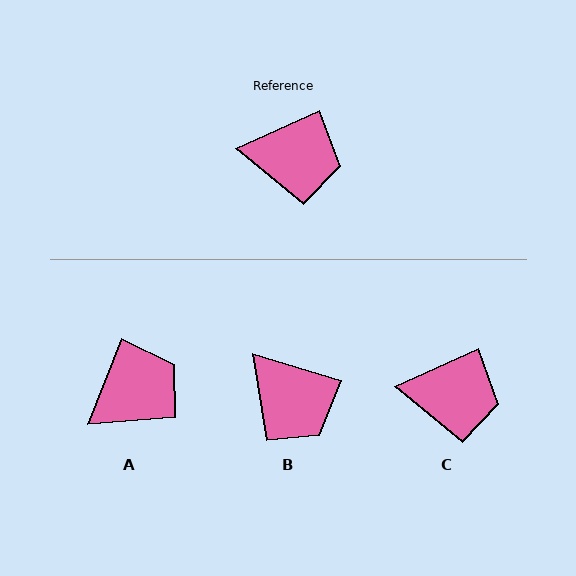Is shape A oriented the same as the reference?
No, it is off by about 44 degrees.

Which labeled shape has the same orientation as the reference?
C.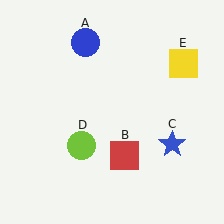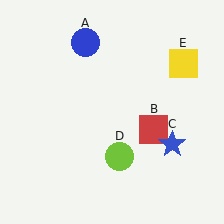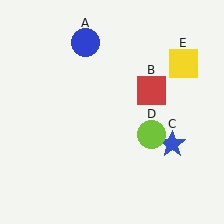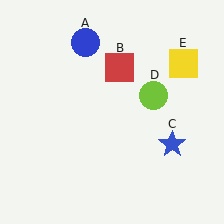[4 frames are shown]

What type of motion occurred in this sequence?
The red square (object B), lime circle (object D) rotated counterclockwise around the center of the scene.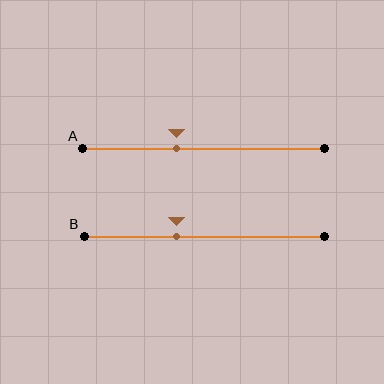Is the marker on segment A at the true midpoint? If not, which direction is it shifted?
No, the marker on segment A is shifted to the left by about 11% of the segment length.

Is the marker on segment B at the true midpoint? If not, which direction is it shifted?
No, the marker on segment B is shifted to the left by about 11% of the segment length.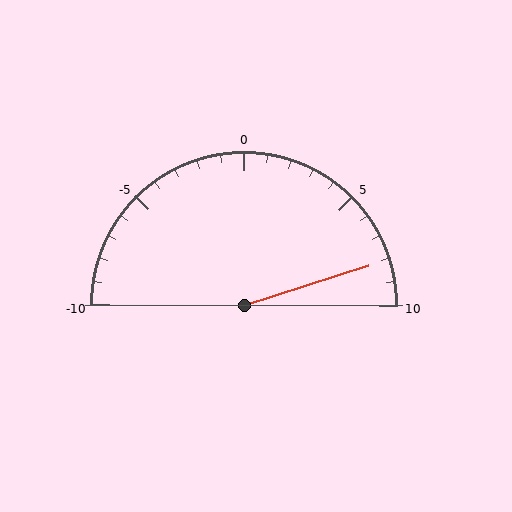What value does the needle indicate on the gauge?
The needle indicates approximately 8.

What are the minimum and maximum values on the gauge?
The gauge ranges from -10 to 10.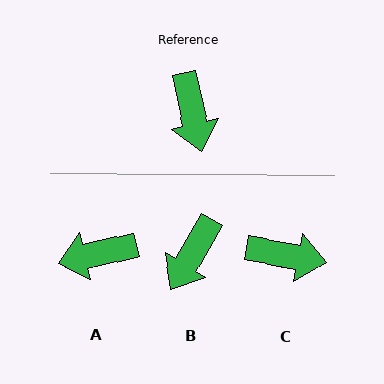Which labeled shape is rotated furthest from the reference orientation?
A, about 89 degrees away.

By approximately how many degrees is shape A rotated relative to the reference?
Approximately 89 degrees clockwise.